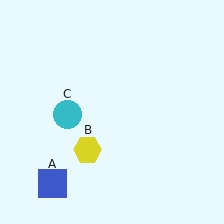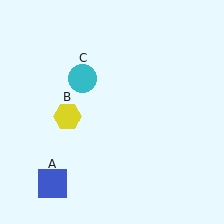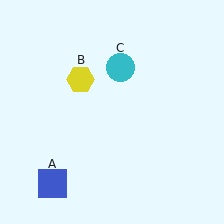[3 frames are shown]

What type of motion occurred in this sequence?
The yellow hexagon (object B), cyan circle (object C) rotated clockwise around the center of the scene.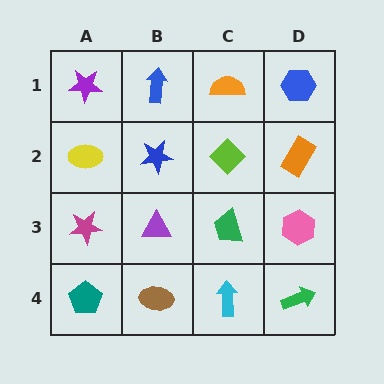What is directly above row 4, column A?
A magenta star.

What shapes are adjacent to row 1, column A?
A yellow ellipse (row 2, column A), a blue arrow (row 1, column B).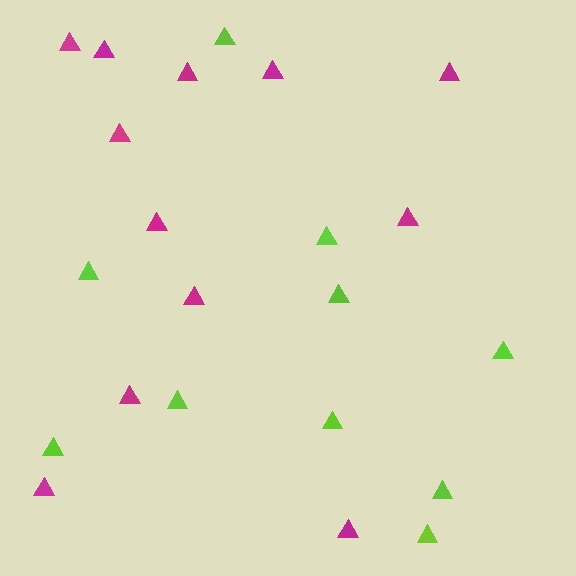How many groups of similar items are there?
There are 2 groups: one group of lime triangles (10) and one group of magenta triangles (12).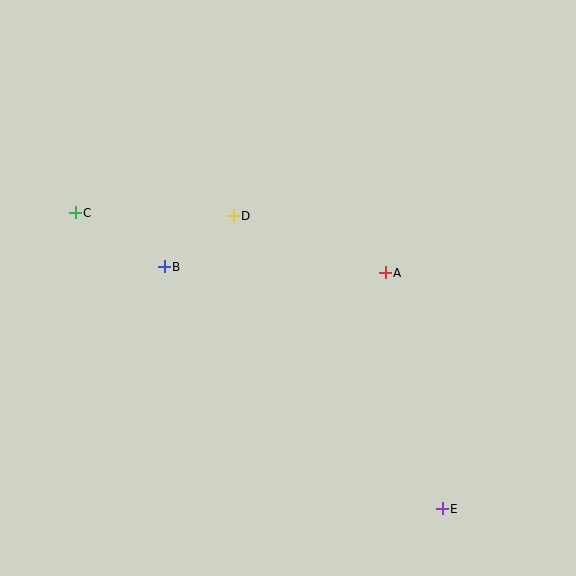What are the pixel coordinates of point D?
Point D is at (233, 216).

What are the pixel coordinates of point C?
Point C is at (75, 213).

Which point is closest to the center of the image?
Point D at (233, 216) is closest to the center.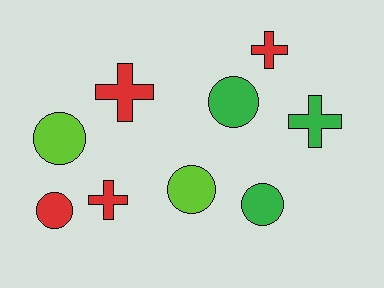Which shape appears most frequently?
Circle, with 5 objects.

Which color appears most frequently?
Red, with 4 objects.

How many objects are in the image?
There are 9 objects.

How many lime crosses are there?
There are no lime crosses.